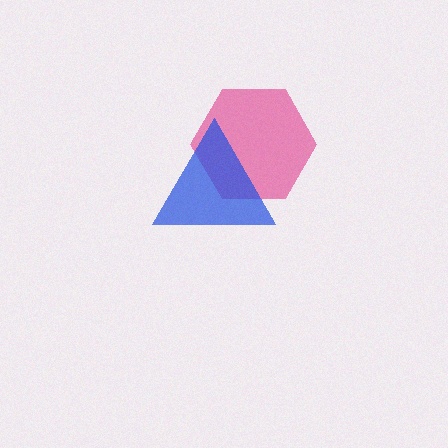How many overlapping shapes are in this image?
There are 2 overlapping shapes in the image.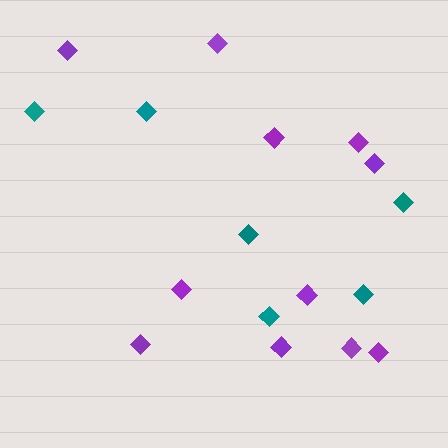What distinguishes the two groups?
There are 2 groups: one group of teal diamonds (6) and one group of purple diamonds (11).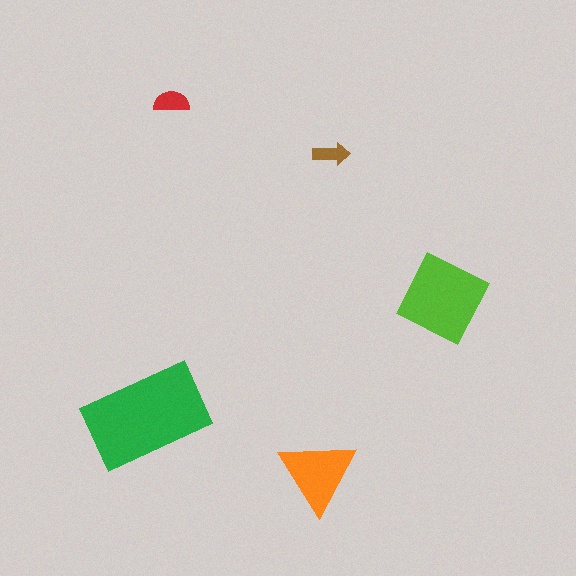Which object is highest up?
The red semicircle is topmost.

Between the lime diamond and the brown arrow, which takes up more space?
The lime diamond.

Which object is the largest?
The green rectangle.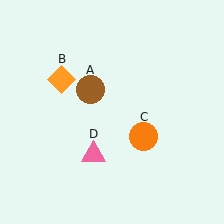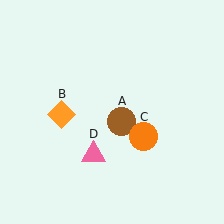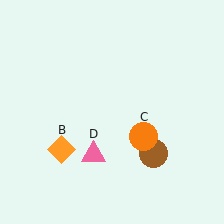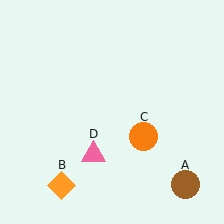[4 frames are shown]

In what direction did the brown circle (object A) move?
The brown circle (object A) moved down and to the right.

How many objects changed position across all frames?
2 objects changed position: brown circle (object A), orange diamond (object B).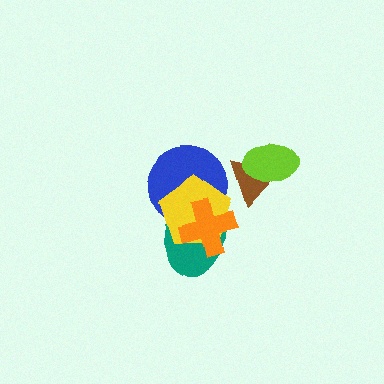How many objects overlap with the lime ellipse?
1 object overlaps with the lime ellipse.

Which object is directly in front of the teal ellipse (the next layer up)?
The yellow pentagon is directly in front of the teal ellipse.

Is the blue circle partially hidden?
Yes, it is partially covered by another shape.